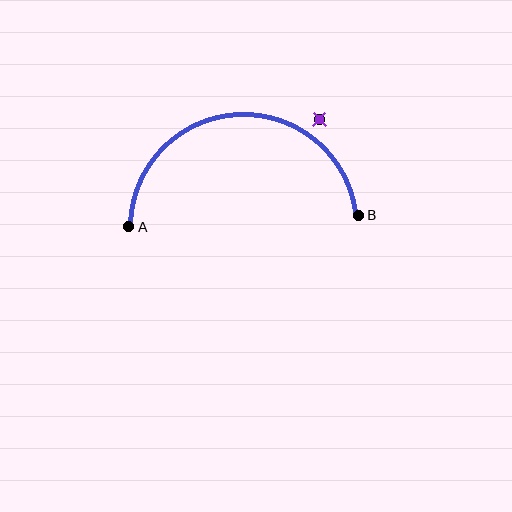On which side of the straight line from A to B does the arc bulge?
The arc bulges above the straight line connecting A and B.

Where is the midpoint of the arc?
The arc midpoint is the point on the curve farthest from the straight line joining A and B. It sits above that line.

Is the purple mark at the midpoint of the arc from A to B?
No — the purple mark does not lie on the arc at all. It sits slightly outside the curve.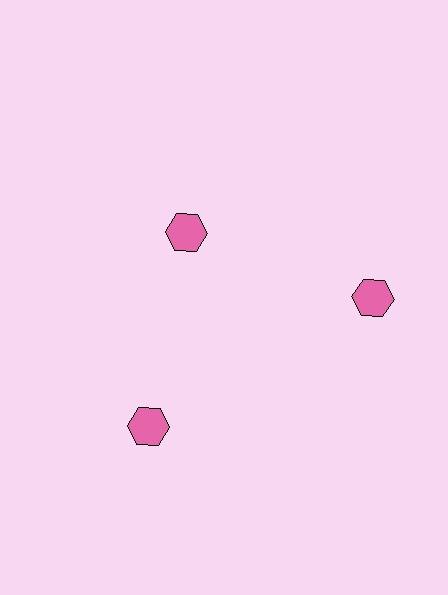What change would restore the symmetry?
The symmetry would be restored by moving it outward, back onto the ring so that all 3 hexagons sit at equal angles and equal distance from the center.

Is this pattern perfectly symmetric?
No. The 3 pink hexagons are arranged in a ring, but one element near the 11 o'clock position is pulled inward toward the center, breaking the 3-fold rotational symmetry.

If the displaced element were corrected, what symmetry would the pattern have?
It would have 3-fold rotational symmetry — the pattern would map onto itself every 120 degrees.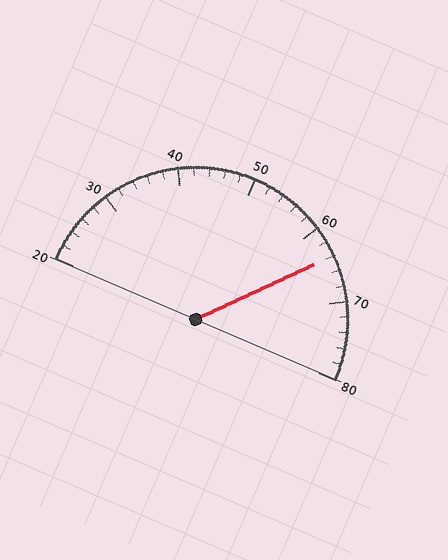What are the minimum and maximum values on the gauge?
The gauge ranges from 20 to 80.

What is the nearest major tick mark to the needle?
The nearest major tick mark is 60.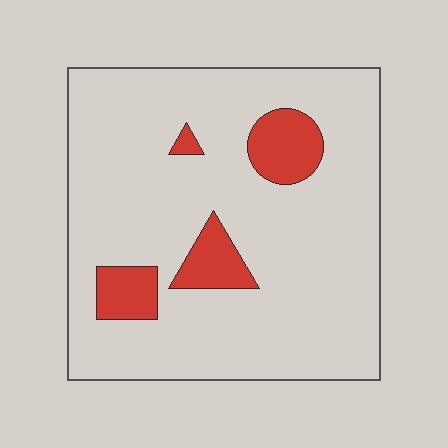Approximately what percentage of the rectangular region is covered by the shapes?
Approximately 10%.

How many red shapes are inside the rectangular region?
4.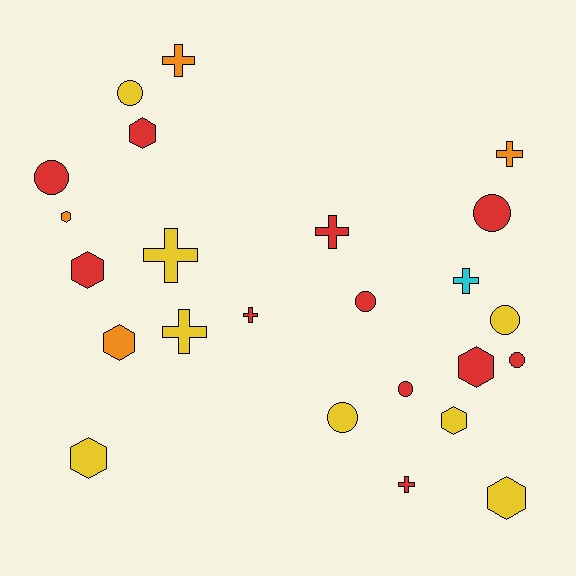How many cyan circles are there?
There are no cyan circles.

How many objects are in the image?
There are 24 objects.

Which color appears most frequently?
Red, with 11 objects.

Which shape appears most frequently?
Hexagon, with 8 objects.